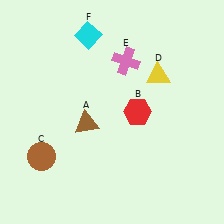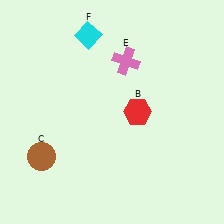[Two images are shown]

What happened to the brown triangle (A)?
The brown triangle (A) was removed in Image 2. It was in the bottom-left area of Image 1.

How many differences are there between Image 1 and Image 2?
There are 2 differences between the two images.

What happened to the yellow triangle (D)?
The yellow triangle (D) was removed in Image 2. It was in the top-right area of Image 1.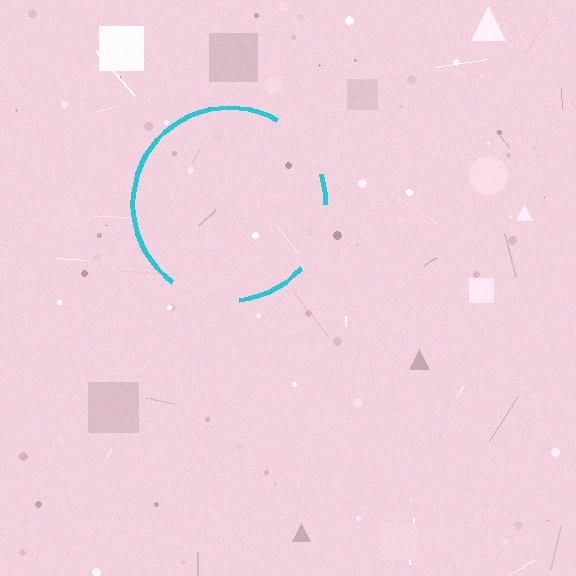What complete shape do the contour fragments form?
The contour fragments form a circle.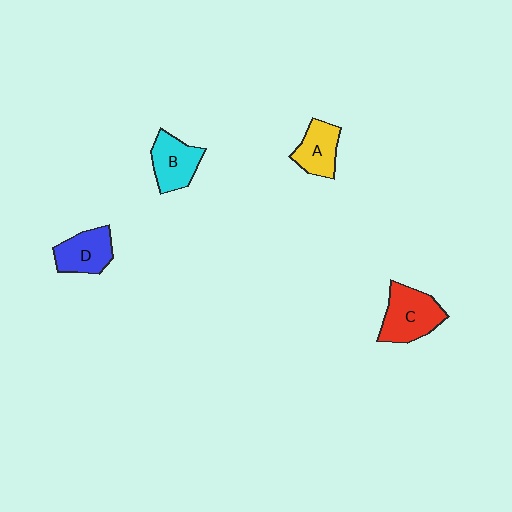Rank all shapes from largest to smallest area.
From largest to smallest: C (red), B (cyan), D (blue), A (yellow).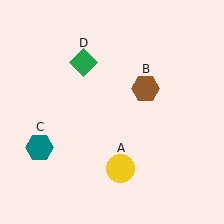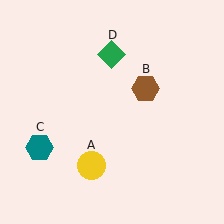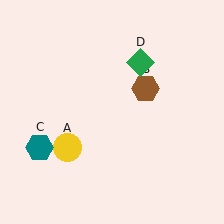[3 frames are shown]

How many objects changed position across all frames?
2 objects changed position: yellow circle (object A), green diamond (object D).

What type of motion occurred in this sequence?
The yellow circle (object A), green diamond (object D) rotated clockwise around the center of the scene.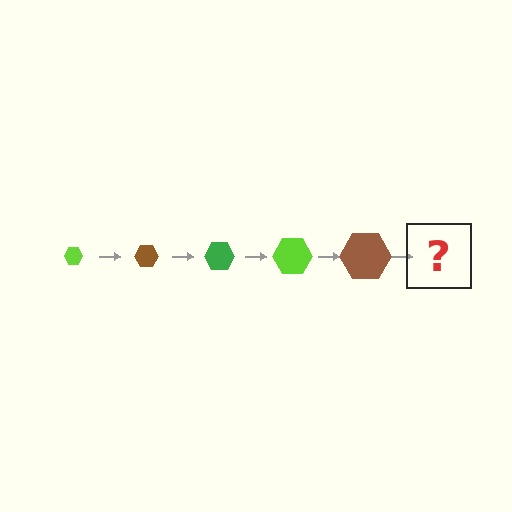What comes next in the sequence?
The next element should be a green hexagon, larger than the previous one.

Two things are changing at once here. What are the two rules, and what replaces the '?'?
The two rules are that the hexagon grows larger each step and the color cycles through lime, brown, and green. The '?' should be a green hexagon, larger than the previous one.